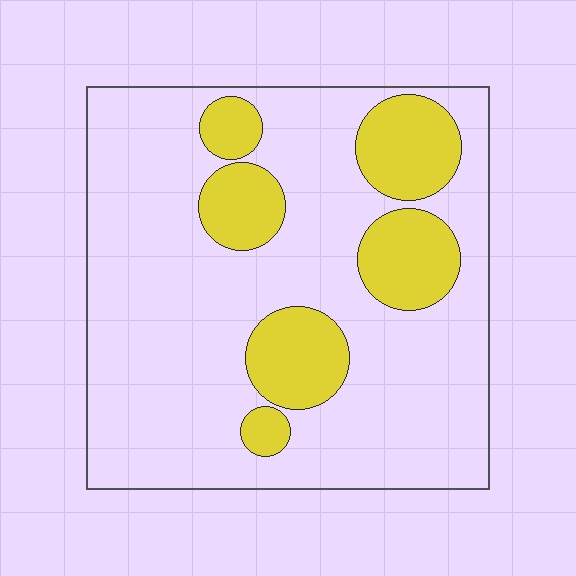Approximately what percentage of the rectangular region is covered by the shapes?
Approximately 25%.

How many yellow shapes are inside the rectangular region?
6.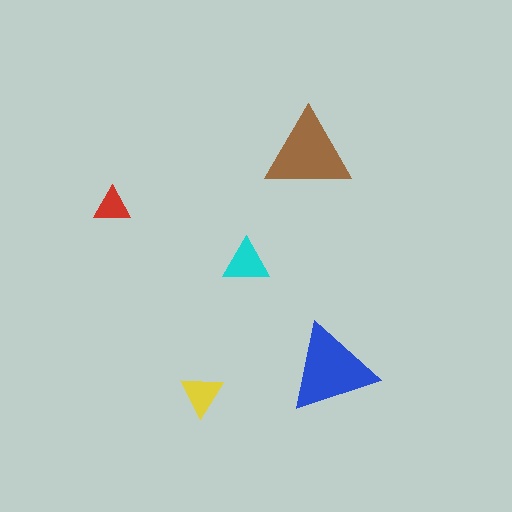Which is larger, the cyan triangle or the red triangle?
The cyan one.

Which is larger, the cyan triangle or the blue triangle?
The blue one.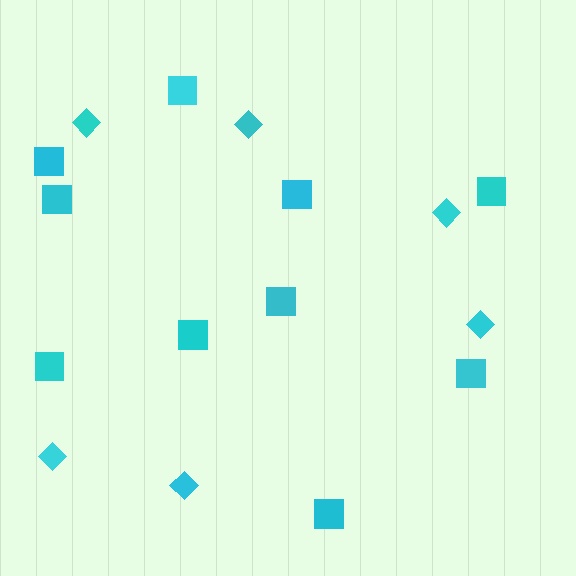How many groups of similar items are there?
There are 2 groups: one group of diamonds (6) and one group of squares (10).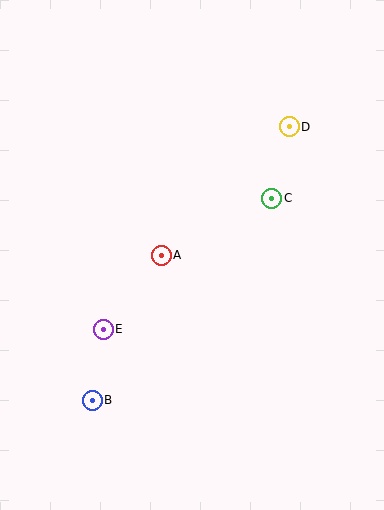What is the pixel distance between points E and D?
The distance between E and D is 275 pixels.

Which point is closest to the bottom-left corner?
Point B is closest to the bottom-left corner.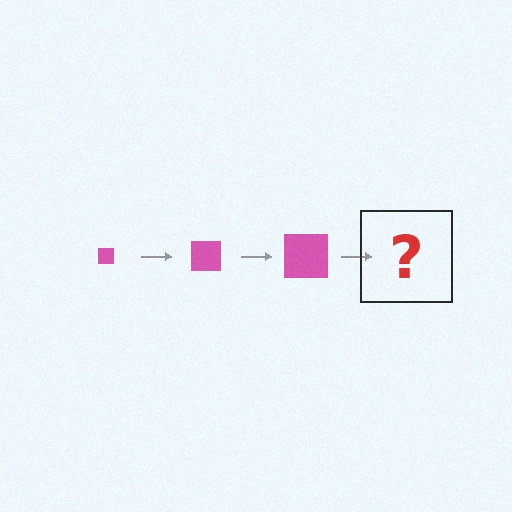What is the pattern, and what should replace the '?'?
The pattern is that the square gets progressively larger each step. The '?' should be a pink square, larger than the previous one.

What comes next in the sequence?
The next element should be a pink square, larger than the previous one.